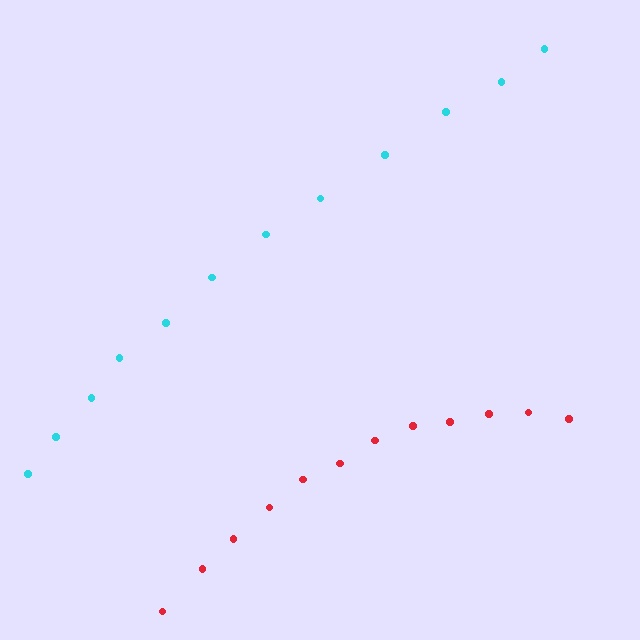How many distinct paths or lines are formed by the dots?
There are 2 distinct paths.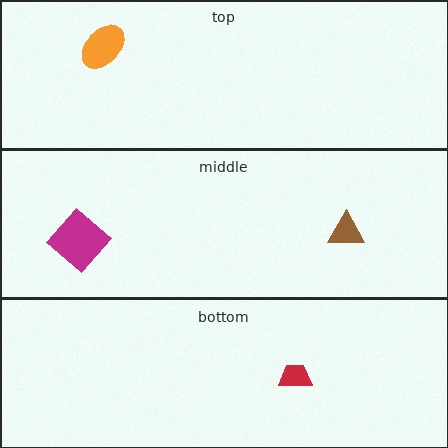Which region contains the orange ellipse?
The top region.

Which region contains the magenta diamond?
The middle region.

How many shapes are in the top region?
1.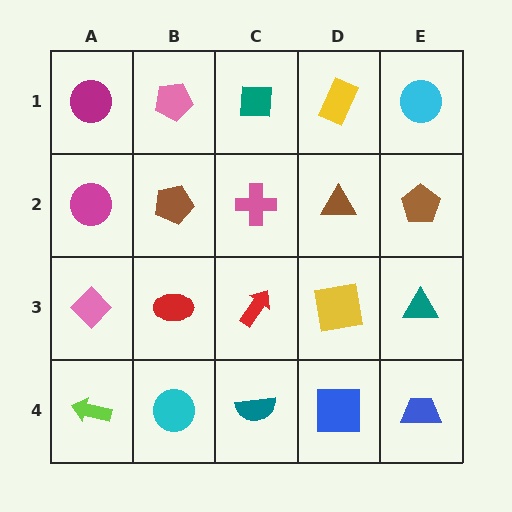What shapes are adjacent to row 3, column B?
A brown pentagon (row 2, column B), a cyan circle (row 4, column B), a pink diamond (row 3, column A), a red arrow (row 3, column C).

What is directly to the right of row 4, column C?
A blue square.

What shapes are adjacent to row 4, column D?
A yellow square (row 3, column D), a teal semicircle (row 4, column C), a blue trapezoid (row 4, column E).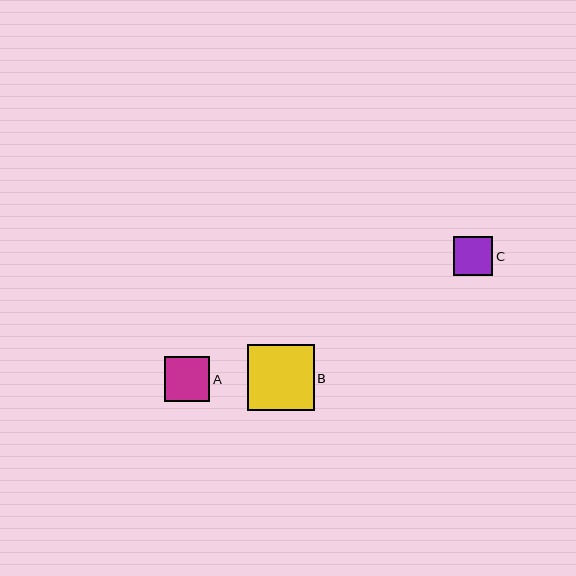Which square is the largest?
Square B is the largest with a size of approximately 66 pixels.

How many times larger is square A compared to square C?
Square A is approximately 1.2 times the size of square C.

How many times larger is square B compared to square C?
Square B is approximately 1.7 times the size of square C.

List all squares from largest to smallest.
From largest to smallest: B, A, C.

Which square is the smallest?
Square C is the smallest with a size of approximately 39 pixels.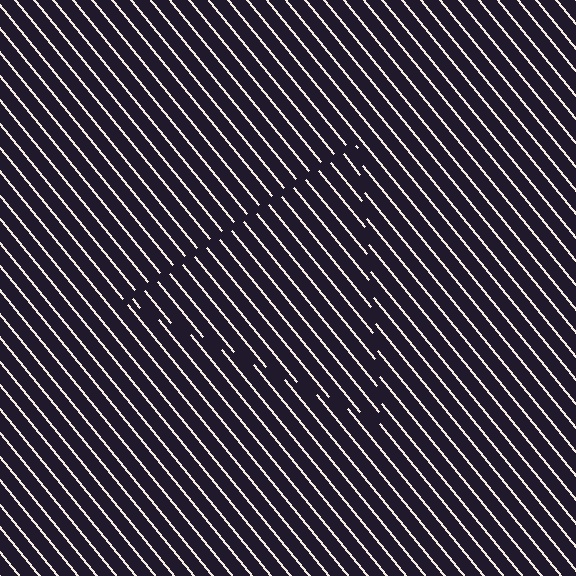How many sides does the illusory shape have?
3 sides — the line-ends trace a triangle.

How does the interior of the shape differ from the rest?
The interior of the shape contains the same grating, shifted by half a period — the contour is defined by the phase discontinuity where line-ends from the inner and outer gratings abut.